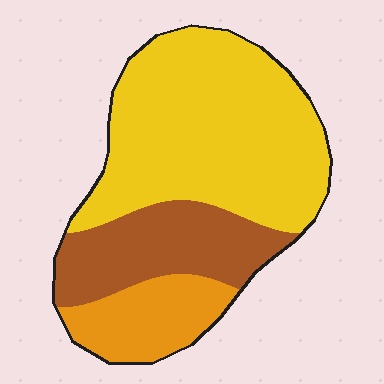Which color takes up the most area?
Yellow, at roughly 60%.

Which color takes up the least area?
Orange, at roughly 15%.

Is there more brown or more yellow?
Yellow.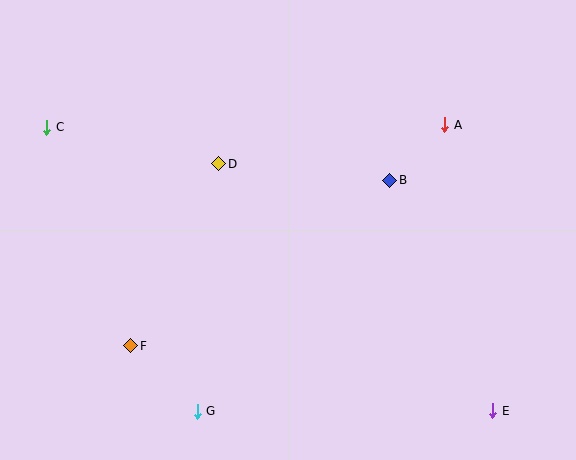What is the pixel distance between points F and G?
The distance between F and G is 93 pixels.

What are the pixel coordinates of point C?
Point C is at (47, 127).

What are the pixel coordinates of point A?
Point A is at (445, 125).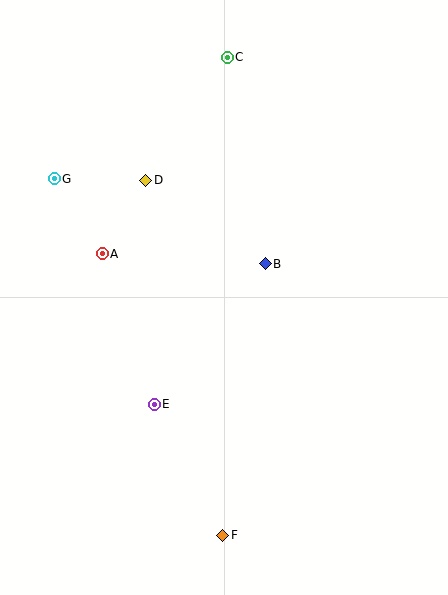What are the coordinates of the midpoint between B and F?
The midpoint between B and F is at (244, 399).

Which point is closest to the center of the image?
Point B at (265, 264) is closest to the center.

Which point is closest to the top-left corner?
Point G is closest to the top-left corner.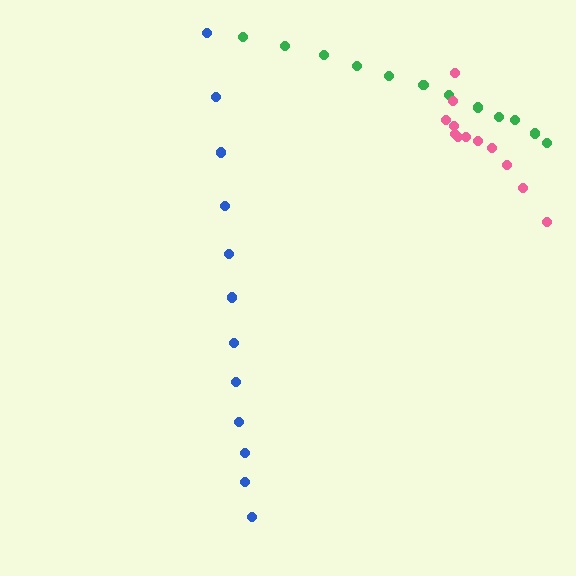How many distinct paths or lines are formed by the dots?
There are 3 distinct paths.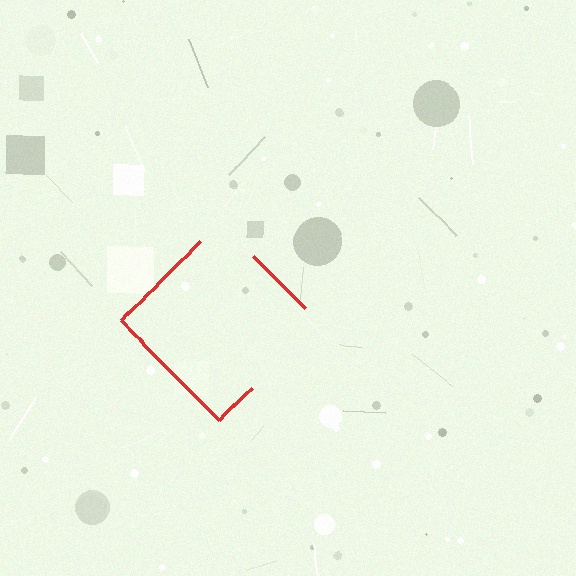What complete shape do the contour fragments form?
The contour fragments form a diamond.